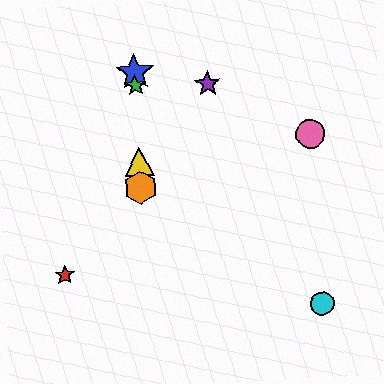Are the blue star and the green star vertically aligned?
Yes, both are at x≈135.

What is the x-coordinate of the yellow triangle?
The yellow triangle is at x≈139.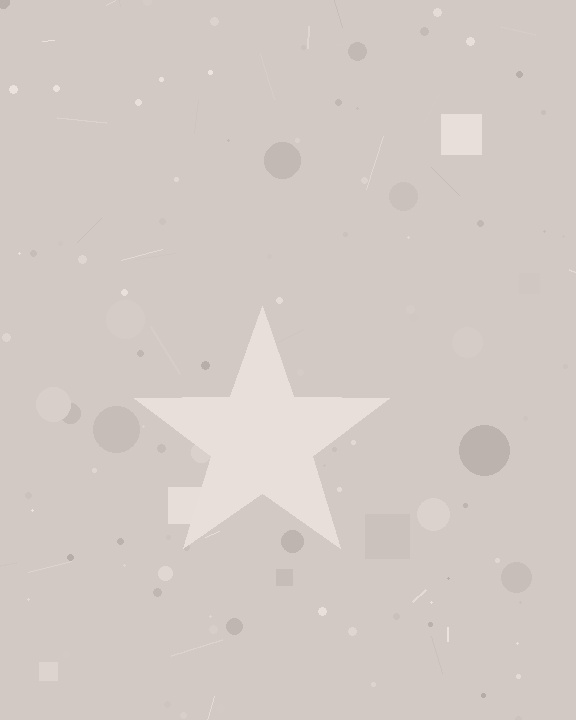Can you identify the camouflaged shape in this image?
The camouflaged shape is a star.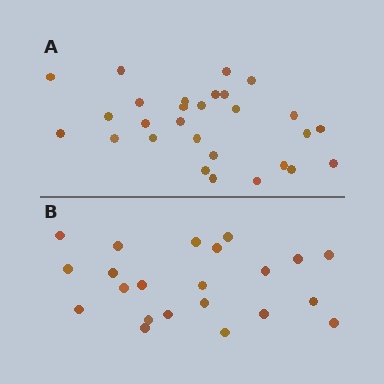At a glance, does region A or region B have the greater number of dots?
Region A (the top region) has more dots.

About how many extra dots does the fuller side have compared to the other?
Region A has about 6 more dots than region B.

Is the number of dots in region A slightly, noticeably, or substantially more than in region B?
Region A has noticeably more, but not dramatically so. The ratio is roughly 1.3 to 1.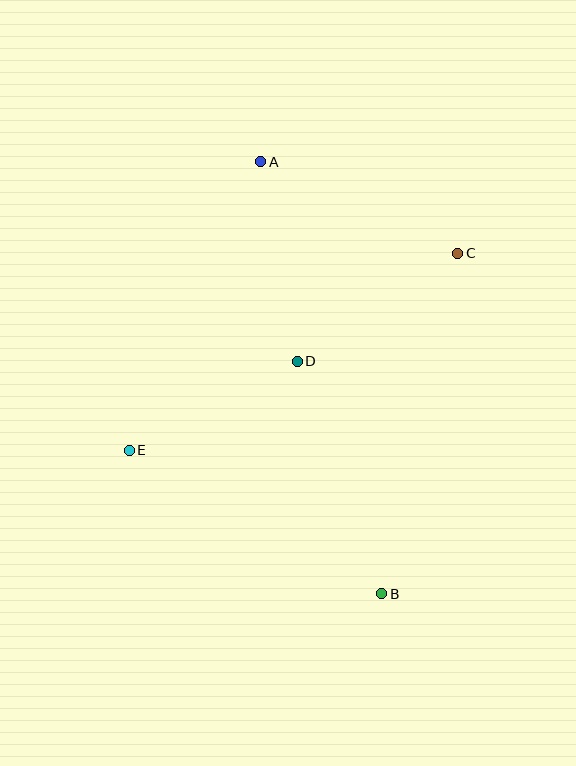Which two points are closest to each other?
Points D and E are closest to each other.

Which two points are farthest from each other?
Points A and B are farthest from each other.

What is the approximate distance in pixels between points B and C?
The distance between B and C is approximately 349 pixels.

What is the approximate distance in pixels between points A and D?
The distance between A and D is approximately 203 pixels.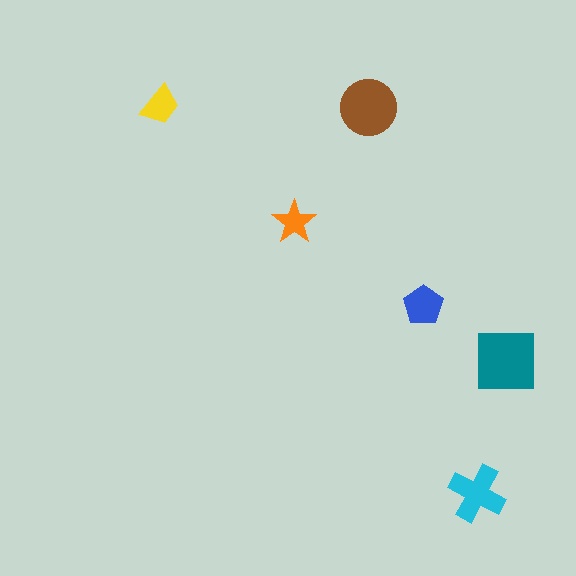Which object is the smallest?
The orange star.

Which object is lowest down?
The cyan cross is bottommost.